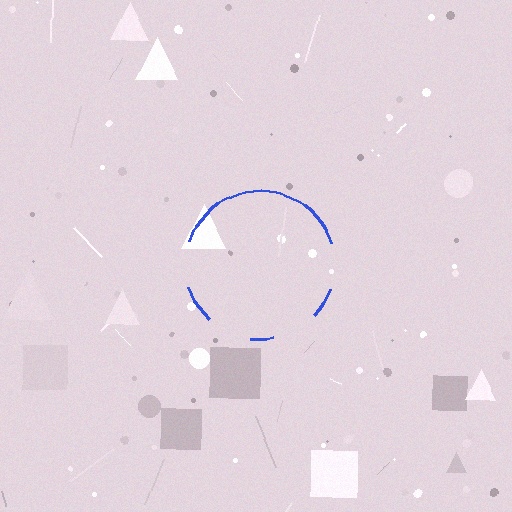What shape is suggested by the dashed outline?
The dashed outline suggests a circle.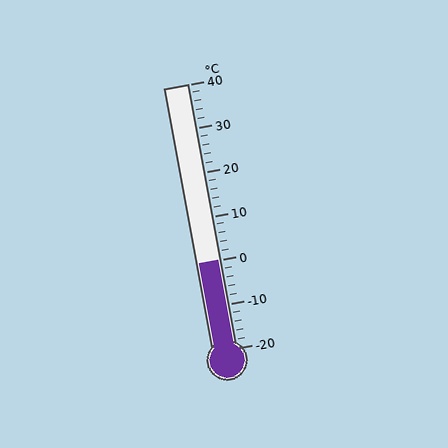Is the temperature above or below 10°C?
The temperature is below 10°C.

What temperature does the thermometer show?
The thermometer shows approximately 0°C.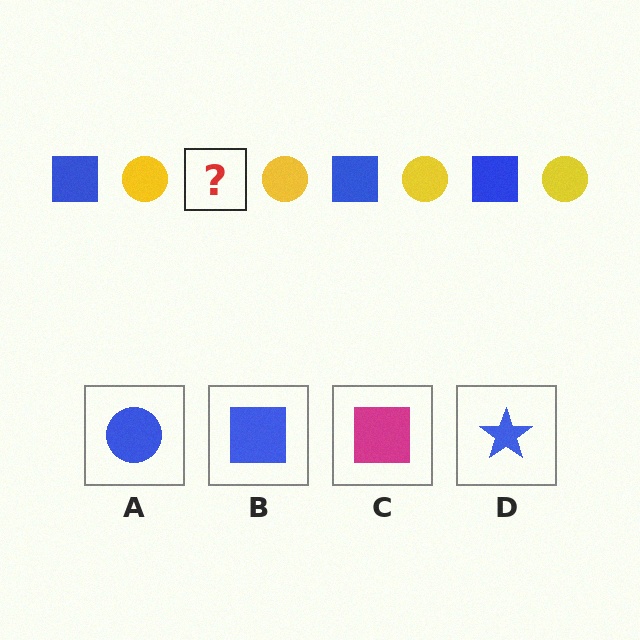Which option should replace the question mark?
Option B.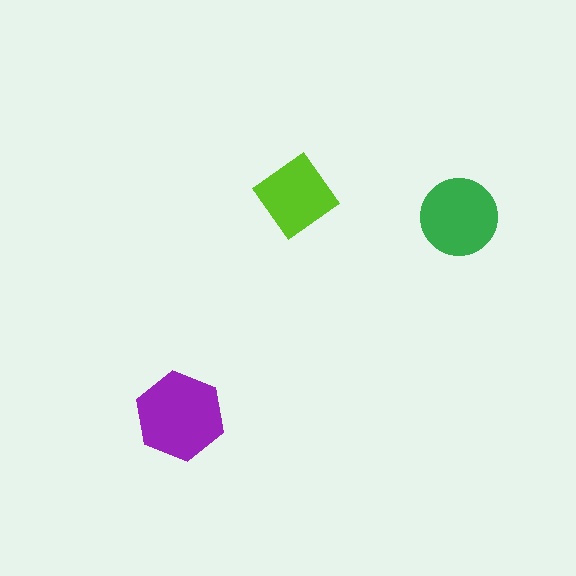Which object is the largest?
The purple hexagon.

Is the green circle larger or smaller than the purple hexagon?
Smaller.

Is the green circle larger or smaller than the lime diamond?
Larger.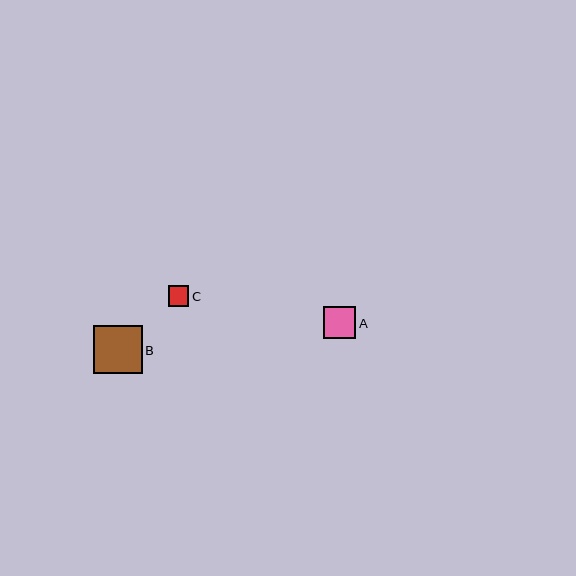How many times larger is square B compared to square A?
Square B is approximately 1.5 times the size of square A.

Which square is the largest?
Square B is the largest with a size of approximately 48 pixels.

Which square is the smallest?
Square C is the smallest with a size of approximately 21 pixels.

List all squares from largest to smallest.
From largest to smallest: B, A, C.